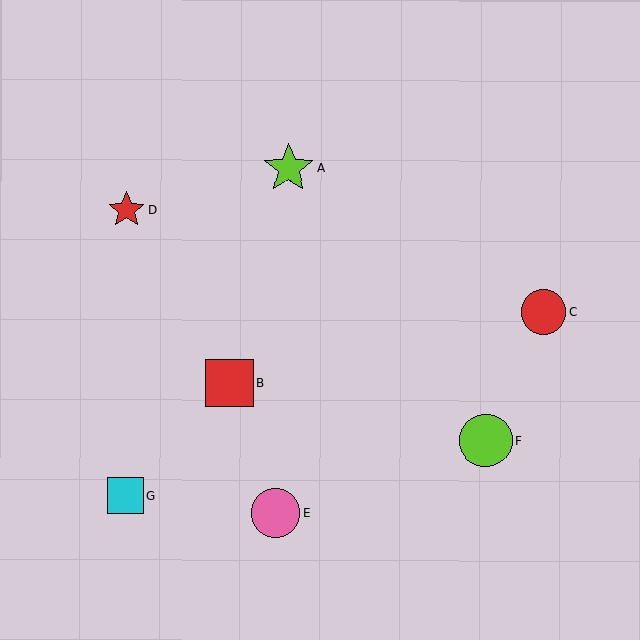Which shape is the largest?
The lime circle (labeled F) is the largest.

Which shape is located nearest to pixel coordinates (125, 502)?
The cyan square (labeled G) at (126, 496) is nearest to that location.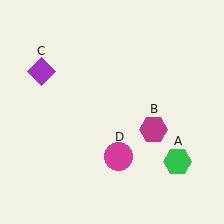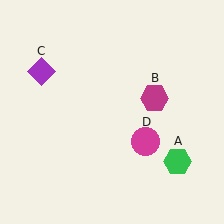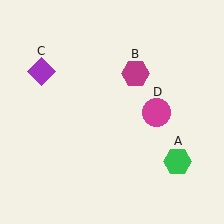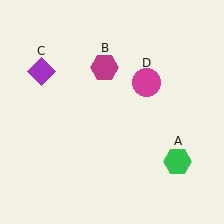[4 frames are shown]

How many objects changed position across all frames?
2 objects changed position: magenta hexagon (object B), magenta circle (object D).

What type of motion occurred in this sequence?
The magenta hexagon (object B), magenta circle (object D) rotated counterclockwise around the center of the scene.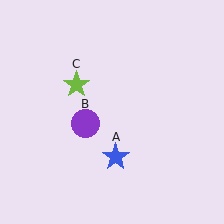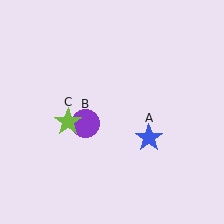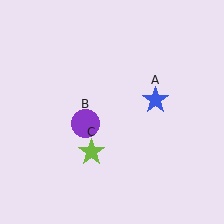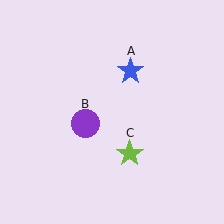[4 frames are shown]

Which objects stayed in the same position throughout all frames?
Purple circle (object B) remained stationary.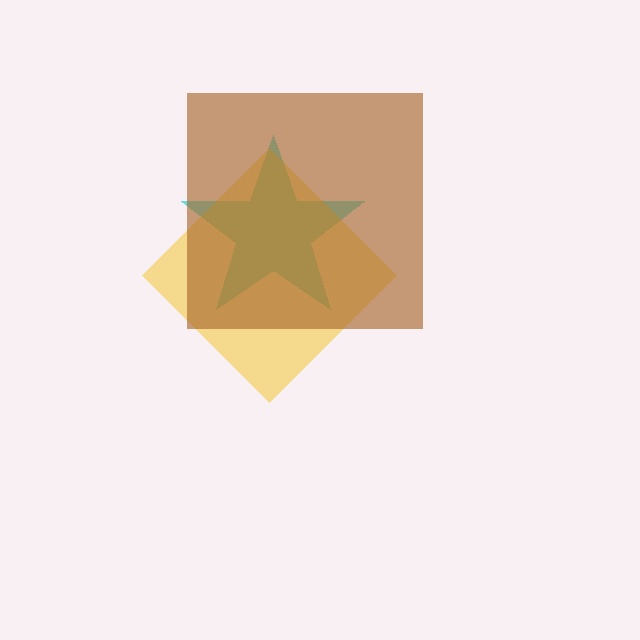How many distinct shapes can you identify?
There are 3 distinct shapes: a cyan star, a yellow diamond, a brown square.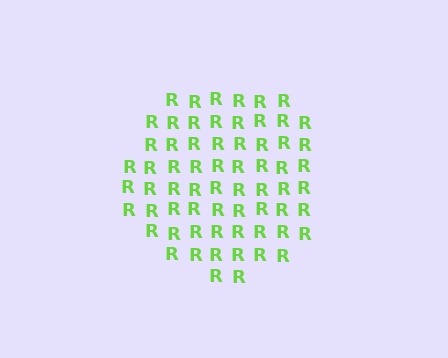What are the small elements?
The small elements are letter R's.